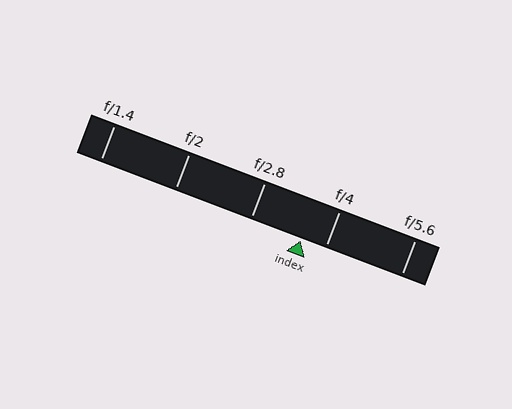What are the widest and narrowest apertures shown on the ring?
The widest aperture shown is f/1.4 and the narrowest is f/5.6.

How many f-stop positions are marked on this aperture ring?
There are 5 f-stop positions marked.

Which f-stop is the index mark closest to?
The index mark is closest to f/4.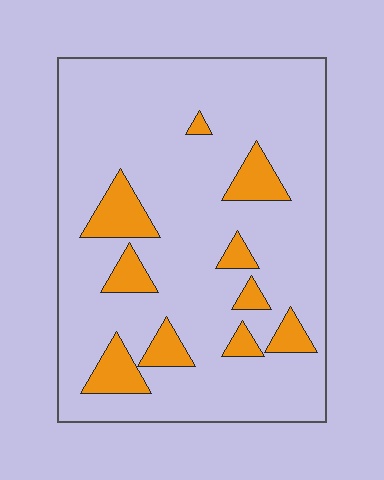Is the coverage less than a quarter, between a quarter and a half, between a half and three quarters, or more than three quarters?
Less than a quarter.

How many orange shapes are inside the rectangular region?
10.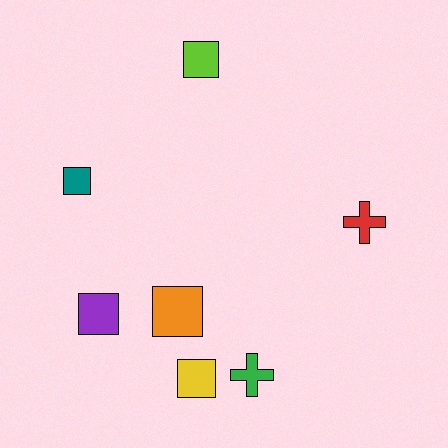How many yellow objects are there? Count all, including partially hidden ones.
There is 1 yellow object.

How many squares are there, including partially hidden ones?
There are 5 squares.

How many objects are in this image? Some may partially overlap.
There are 7 objects.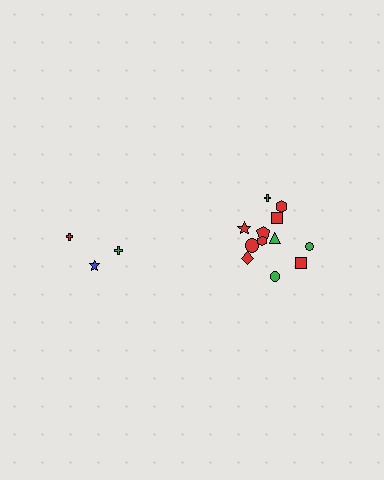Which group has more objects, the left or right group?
The right group.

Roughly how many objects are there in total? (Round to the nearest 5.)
Roughly 15 objects in total.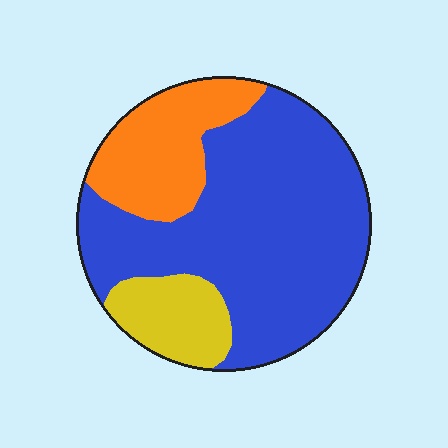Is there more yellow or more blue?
Blue.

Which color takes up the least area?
Yellow, at roughly 15%.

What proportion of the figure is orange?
Orange covers about 20% of the figure.